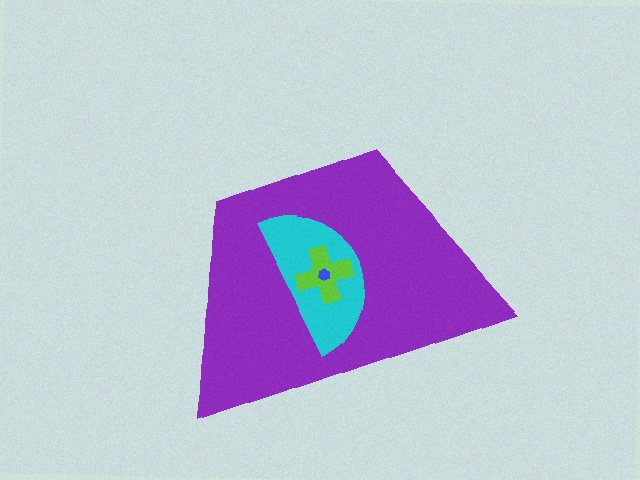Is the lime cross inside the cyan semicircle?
Yes.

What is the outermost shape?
The purple trapezoid.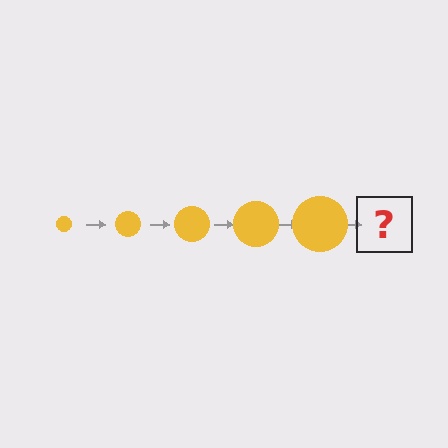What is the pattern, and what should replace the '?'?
The pattern is that the circle gets progressively larger each step. The '?' should be a yellow circle, larger than the previous one.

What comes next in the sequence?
The next element should be a yellow circle, larger than the previous one.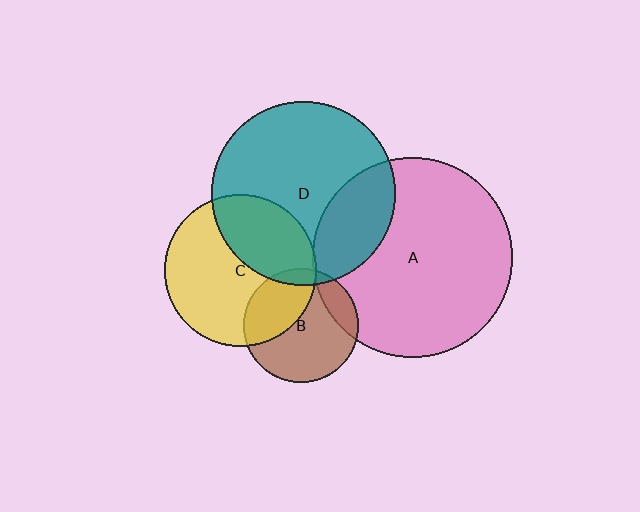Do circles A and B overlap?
Yes.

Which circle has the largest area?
Circle A (pink).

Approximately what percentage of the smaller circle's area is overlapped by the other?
Approximately 15%.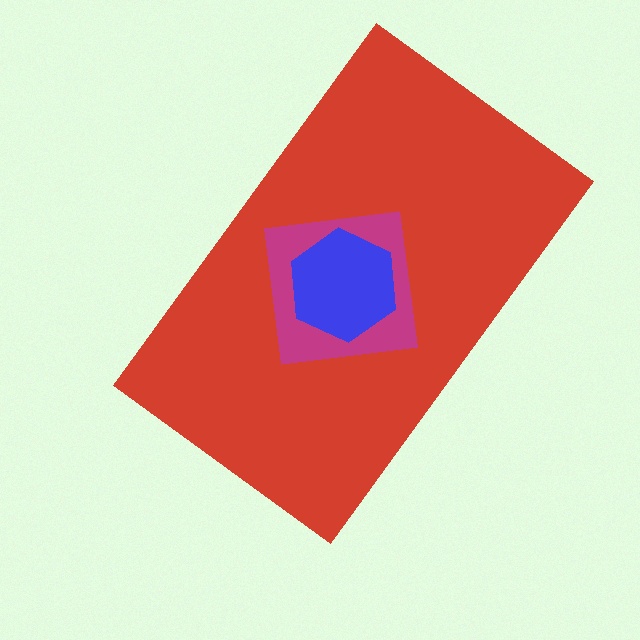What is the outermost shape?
The red rectangle.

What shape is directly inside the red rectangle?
The magenta square.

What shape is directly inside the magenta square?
The blue hexagon.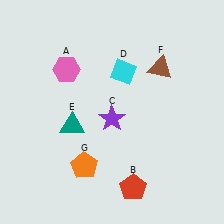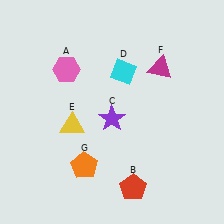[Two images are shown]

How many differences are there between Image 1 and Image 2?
There are 2 differences between the two images.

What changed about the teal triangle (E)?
In Image 1, E is teal. In Image 2, it changed to yellow.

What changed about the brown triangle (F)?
In Image 1, F is brown. In Image 2, it changed to magenta.